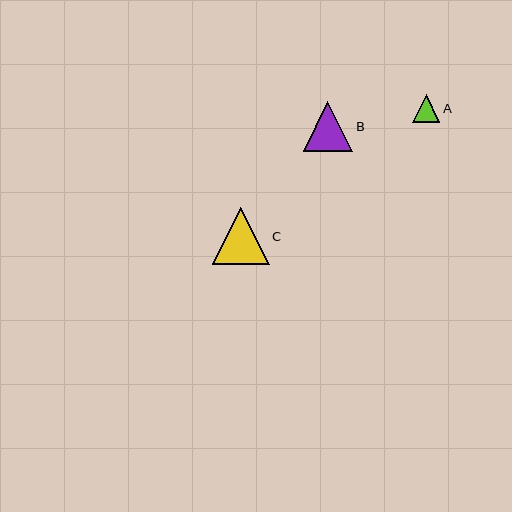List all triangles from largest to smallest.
From largest to smallest: C, B, A.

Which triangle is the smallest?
Triangle A is the smallest with a size of approximately 27 pixels.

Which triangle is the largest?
Triangle C is the largest with a size of approximately 57 pixels.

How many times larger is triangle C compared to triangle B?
Triangle C is approximately 1.1 times the size of triangle B.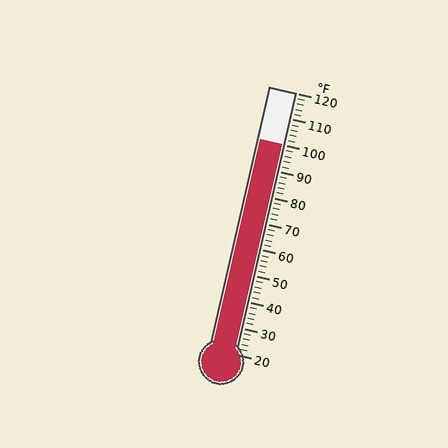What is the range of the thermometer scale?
The thermometer scale ranges from 20°F to 120°F.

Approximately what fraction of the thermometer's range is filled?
The thermometer is filled to approximately 80% of its range.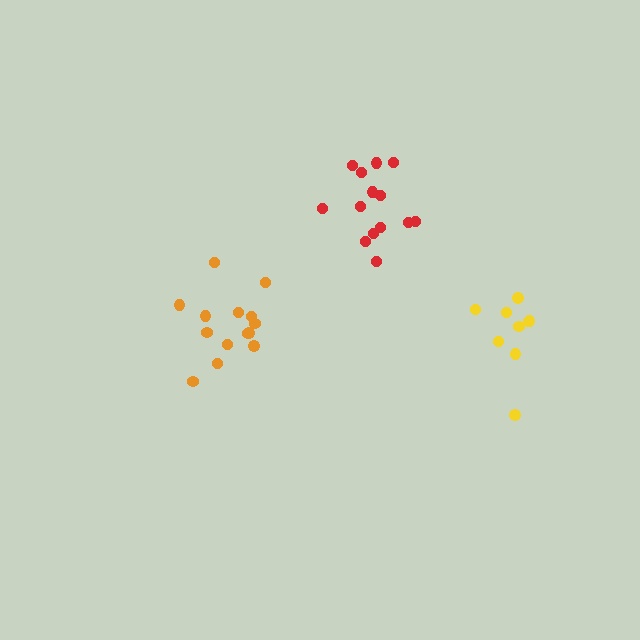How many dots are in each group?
Group 1: 9 dots, Group 2: 14 dots, Group 3: 14 dots (37 total).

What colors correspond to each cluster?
The clusters are colored: yellow, orange, red.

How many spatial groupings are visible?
There are 3 spatial groupings.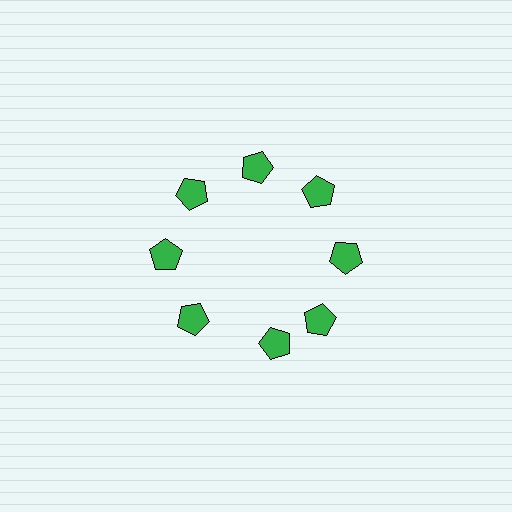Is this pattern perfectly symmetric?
No. The 8 green pentagons are arranged in a ring, but one element near the 6 o'clock position is rotated out of alignment along the ring, breaking the 8-fold rotational symmetry.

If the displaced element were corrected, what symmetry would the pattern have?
It would have 8-fold rotational symmetry — the pattern would map onto itself every 45 degrees.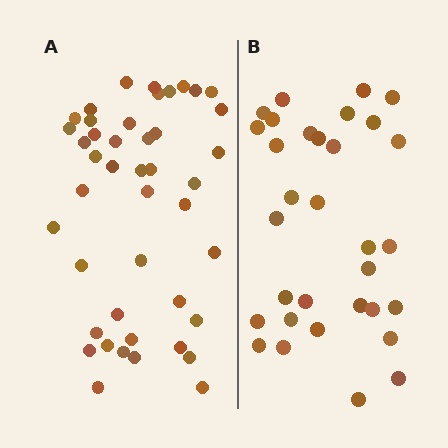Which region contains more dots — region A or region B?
Region A (the left region) has more dots.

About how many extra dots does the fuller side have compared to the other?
Region A has roughly 12 or so more dots than region B.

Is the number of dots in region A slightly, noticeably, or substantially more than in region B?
Region A has noticeably more, but not dramatically so. The ratio is roughly 1.4 to 1.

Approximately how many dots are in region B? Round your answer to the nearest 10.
About 30 dots. (The exact count is 32, which rounds to 30.)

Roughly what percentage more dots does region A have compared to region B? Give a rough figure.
About 40% more.